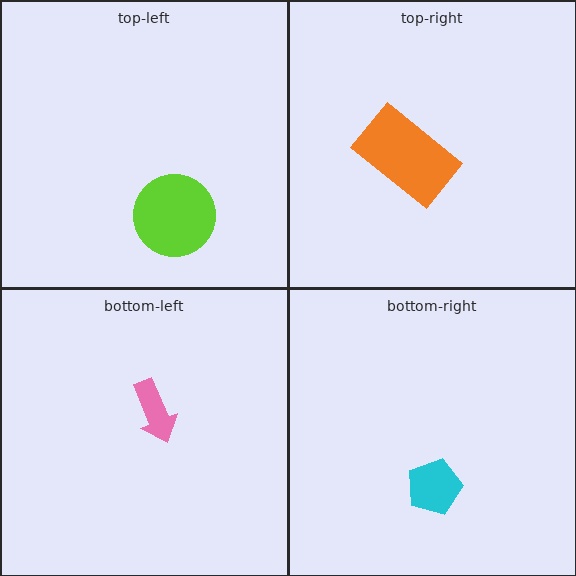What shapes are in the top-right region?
The orange rectangle.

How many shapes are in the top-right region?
1.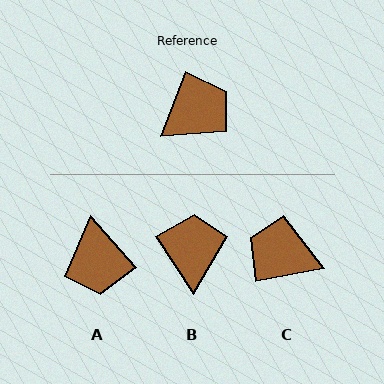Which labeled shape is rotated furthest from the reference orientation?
C, about 122 degrees away.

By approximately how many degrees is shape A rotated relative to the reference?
Approximately 118 degrees clockwise.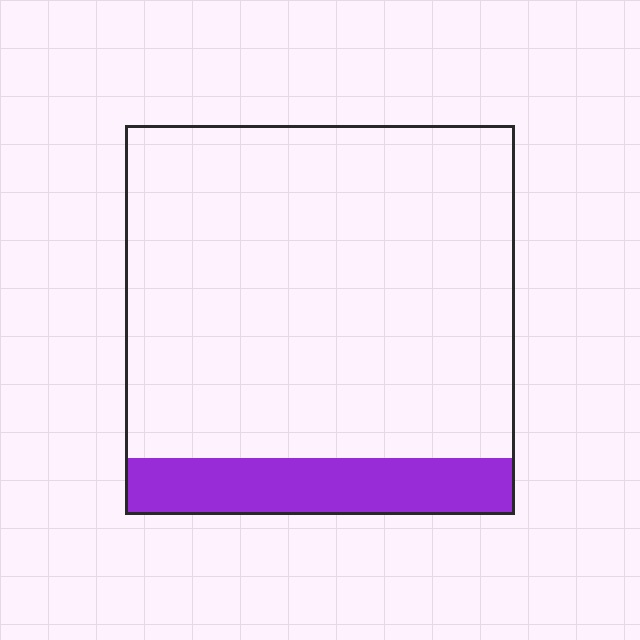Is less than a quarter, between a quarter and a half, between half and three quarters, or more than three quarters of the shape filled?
Less than a quarter.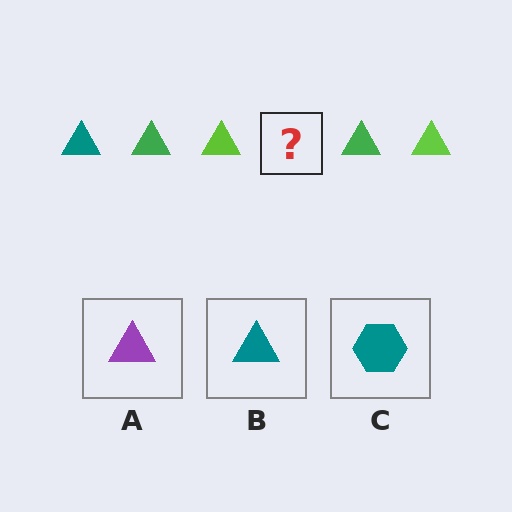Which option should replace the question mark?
Option B.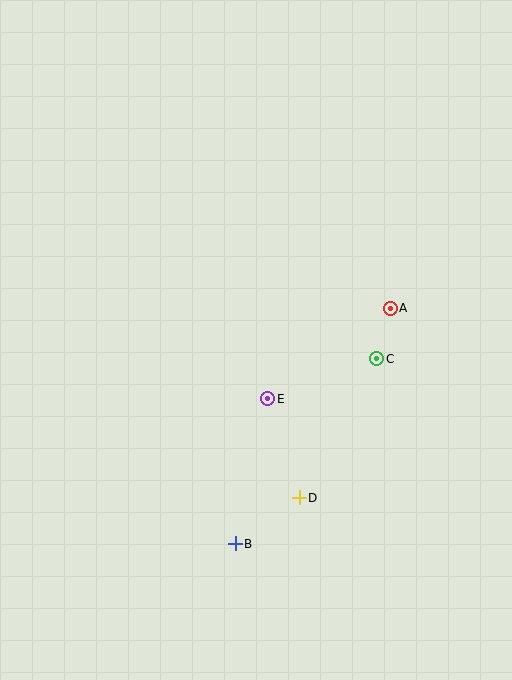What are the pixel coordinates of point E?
Point E is at (268, 399).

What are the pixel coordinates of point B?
Point B is at (235, 544).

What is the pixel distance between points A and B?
The distance between A and B is 282 pixels.